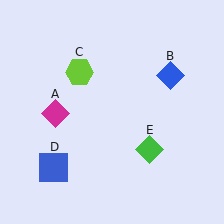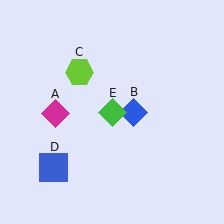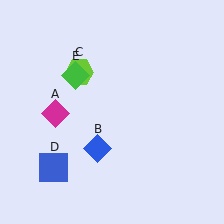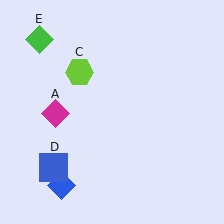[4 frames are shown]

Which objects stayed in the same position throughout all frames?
Magenta diamond (object A) and lime hexagon (object C) and blue square (object D) remained stationary.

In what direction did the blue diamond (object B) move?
The blue diamond (object B) moved down and to the left.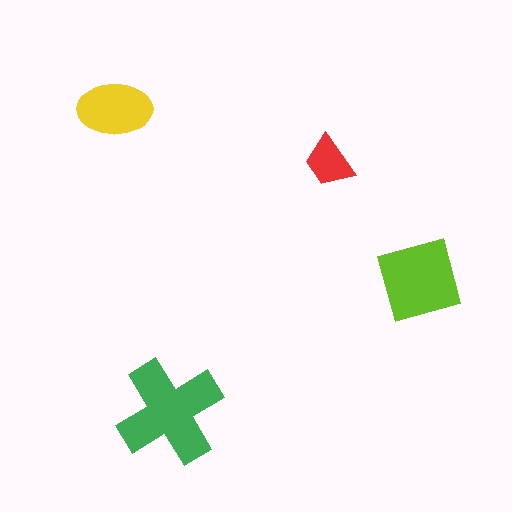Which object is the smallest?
The red trapezoid.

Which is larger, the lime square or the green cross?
The green cross.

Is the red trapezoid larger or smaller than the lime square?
Smaller.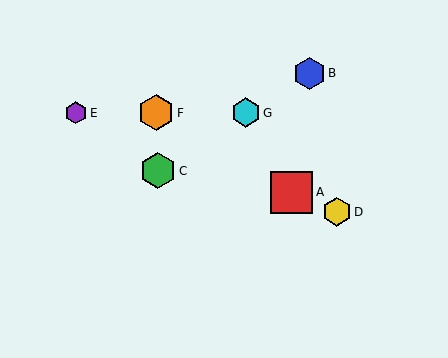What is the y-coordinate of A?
Object A is at y≈192.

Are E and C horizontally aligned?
No, E is at y≈113 and C is at y≈171.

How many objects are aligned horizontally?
3 objects (E, F, G) are aligned horizontally.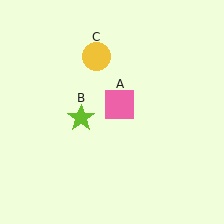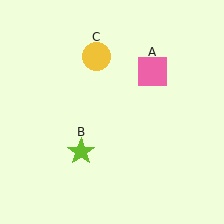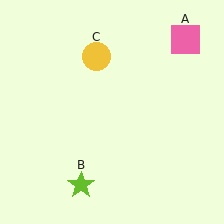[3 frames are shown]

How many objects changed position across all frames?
2 objects changed position: pink square (object A), lime star (object B).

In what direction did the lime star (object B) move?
The lime star (object B) moved down.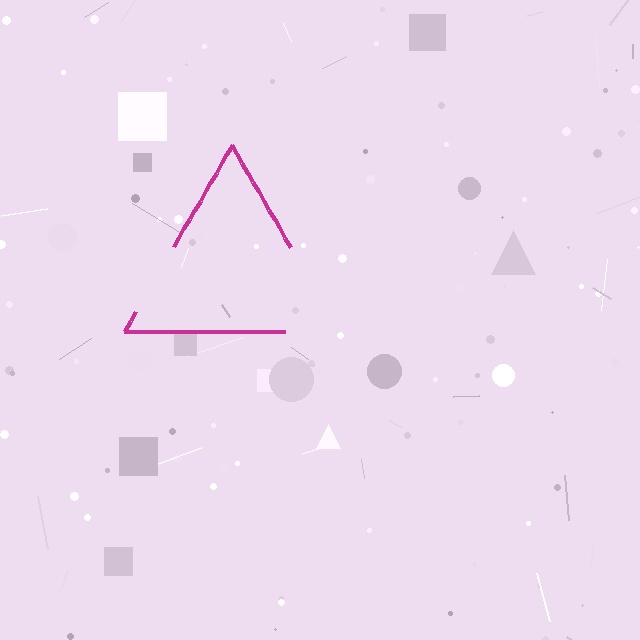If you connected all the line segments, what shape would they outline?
They would outline a triangle.